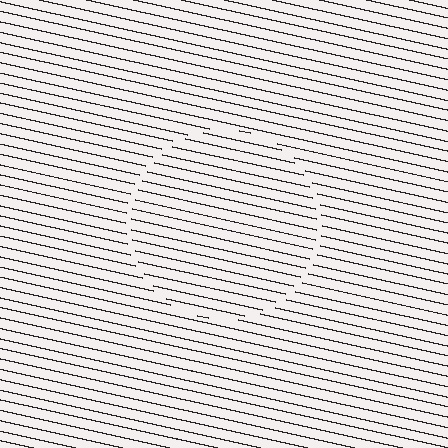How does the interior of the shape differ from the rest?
The interior of the shape contains the same grating, shifted by half a period — the contour is defined by the phase discontinuity where line-ends from the inner and outer gratings abut.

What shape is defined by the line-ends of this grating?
An illusory circle. The interior of the shape contains the same grating, shifted by half a period — the contour is defined by the phase discontinuity where line-ends from the inner and outer gratings abut.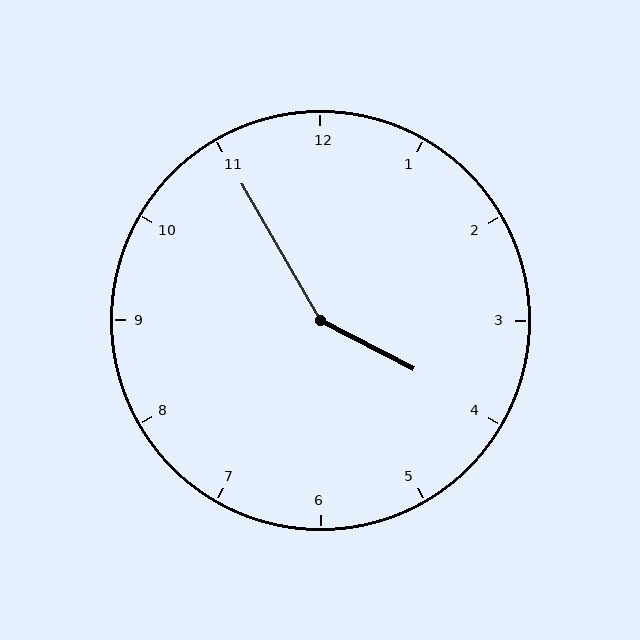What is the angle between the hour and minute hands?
Approximately 148 degrees.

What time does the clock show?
3:55.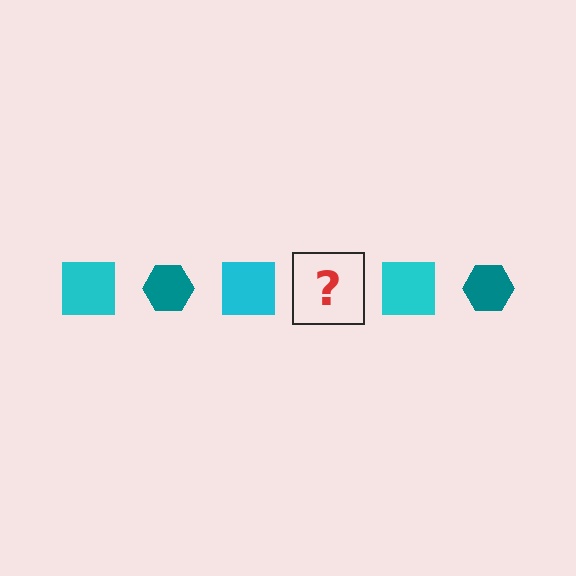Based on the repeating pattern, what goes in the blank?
The blank should be a teal hexagon.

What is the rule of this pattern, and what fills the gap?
The rule is that the pattern alternates between cyan square and teal hexagon. The gap should be filled with a teal hexagon.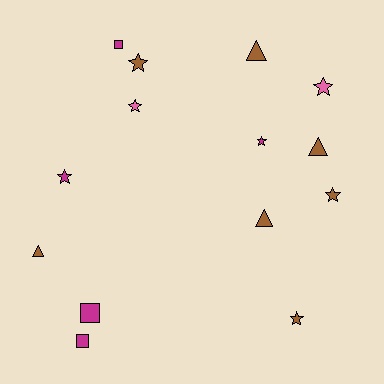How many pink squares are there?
There are no pink squares.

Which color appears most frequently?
Brown, with 7 objects.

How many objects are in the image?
There are 14 objects.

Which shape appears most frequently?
Star, with 7 objects.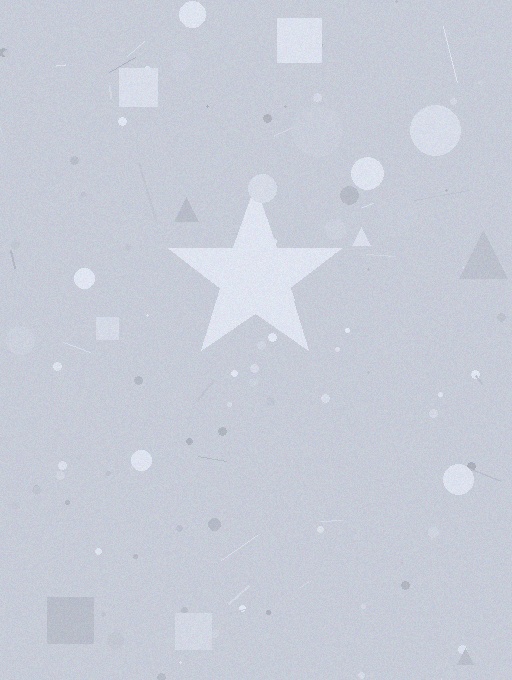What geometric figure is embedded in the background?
A star is embedded in the background.